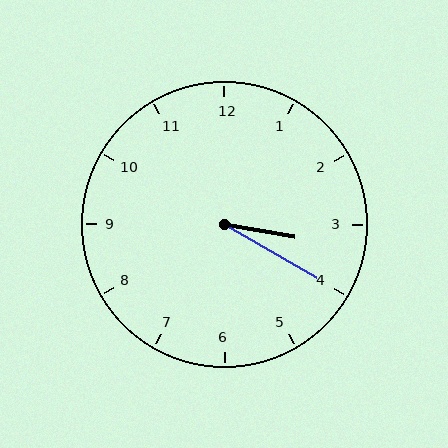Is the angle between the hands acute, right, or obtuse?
It is acute.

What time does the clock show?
3:20.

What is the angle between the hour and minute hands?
Approximately 20 degrees.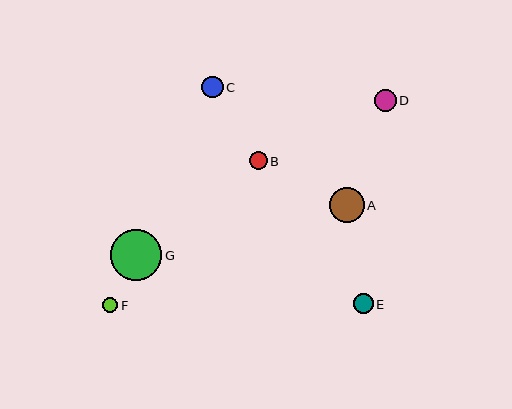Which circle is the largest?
Circle G is the largest with a size of approximately 51 pixels.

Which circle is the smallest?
Circle F is the smallest with a size of approximately 15 pixels.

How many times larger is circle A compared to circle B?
Circle A is approximately 2.0 times the size of circle B.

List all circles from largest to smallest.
From largest to smallest: G, A, D, C, E, B, F.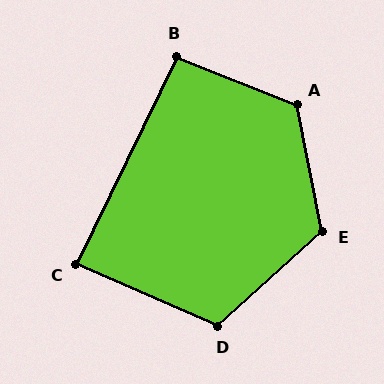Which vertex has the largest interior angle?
A, at approximately 123 degrees.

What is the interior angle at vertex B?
Approximately 94 degrees (approximately right).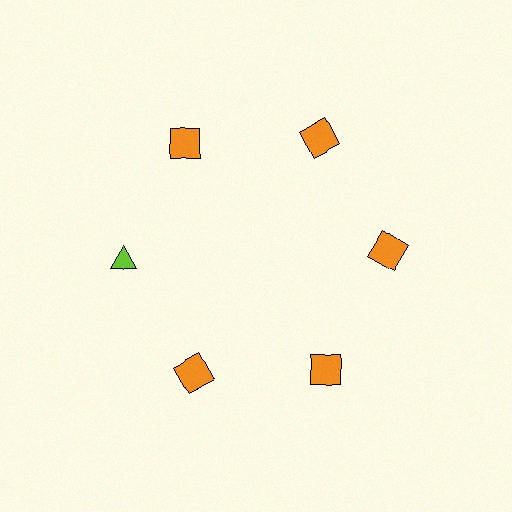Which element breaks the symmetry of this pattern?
The lime triangle at roughly the 9 o'clock position breaks the symmetry. All other shapes are orange squares.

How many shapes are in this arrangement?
There are 6 shapes arranged in a ring pattern.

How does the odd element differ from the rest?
It differs in both color (lime instead of orange) and shape (triangle instead of square).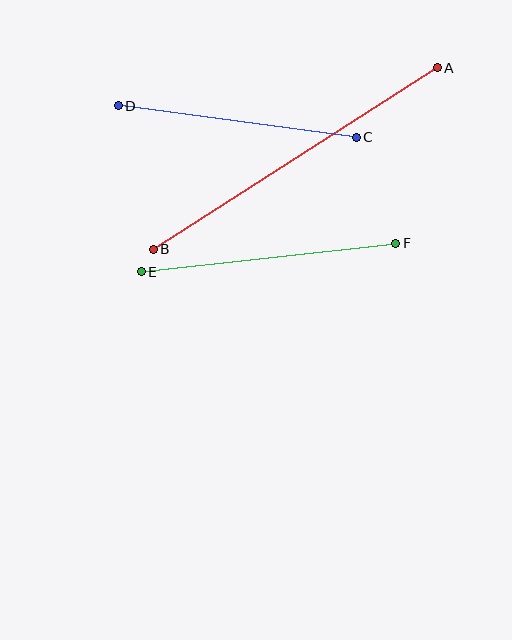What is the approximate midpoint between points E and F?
The midpoint is at approximately (268, 257) pixels.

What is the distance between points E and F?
The distance is approximately 256 pixels.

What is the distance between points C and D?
The distance is approximately 240 pixels.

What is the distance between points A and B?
The distance is approximately 337 pixels.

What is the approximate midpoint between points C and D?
The midpoint is at approximately (237, 122) pixels.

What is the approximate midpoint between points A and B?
The midpoint is at approximately (295, 159) pixels.